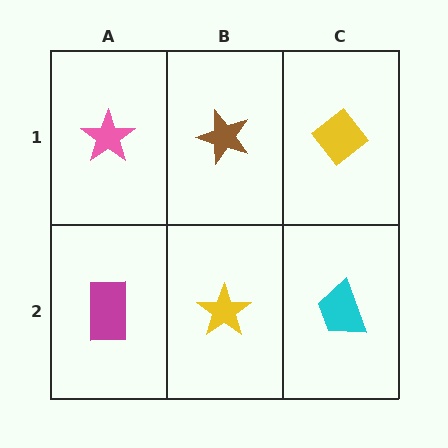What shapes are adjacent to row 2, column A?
A pink star (row 1, column A), a yellow star (row 2, column B).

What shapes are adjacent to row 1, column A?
A magenta rectangle (row 2, column A), a brown star (row 1, column B).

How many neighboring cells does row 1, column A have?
2.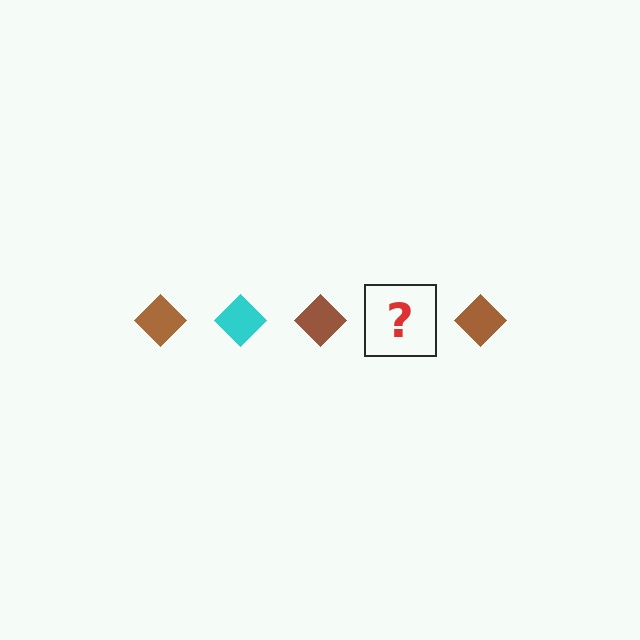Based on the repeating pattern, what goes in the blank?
The blank should be a cyan diamond.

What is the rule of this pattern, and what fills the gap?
The rule is that the pattern cycles through brown, cyan diamonds. The gap should be filled with a cyan diamond.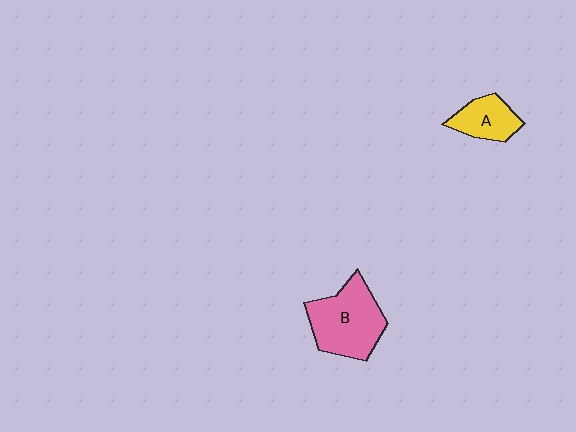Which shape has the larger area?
Shape B (pink).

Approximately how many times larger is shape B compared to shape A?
Approximately 1.9 times.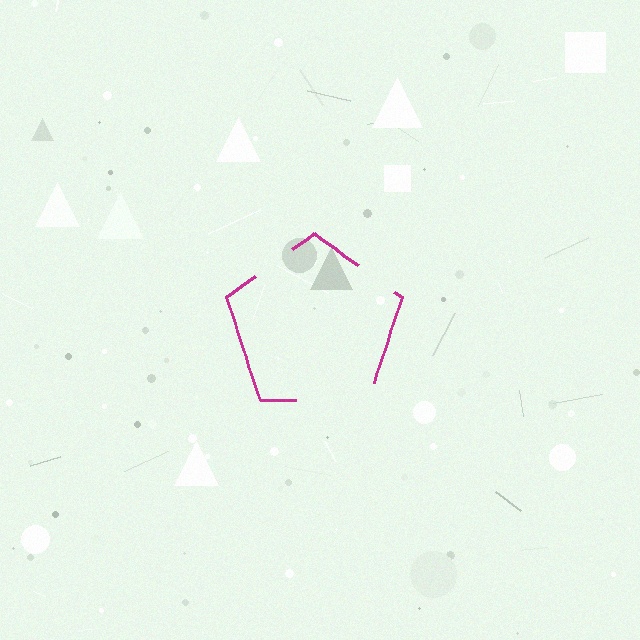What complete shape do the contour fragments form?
The contour fragments form a pentagon.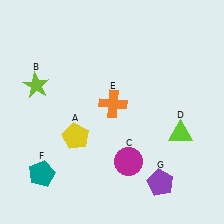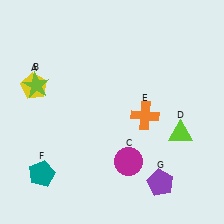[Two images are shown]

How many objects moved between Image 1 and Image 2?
2 objects moved between the two images.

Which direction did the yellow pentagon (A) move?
The yellow pentagon (A) moved up.